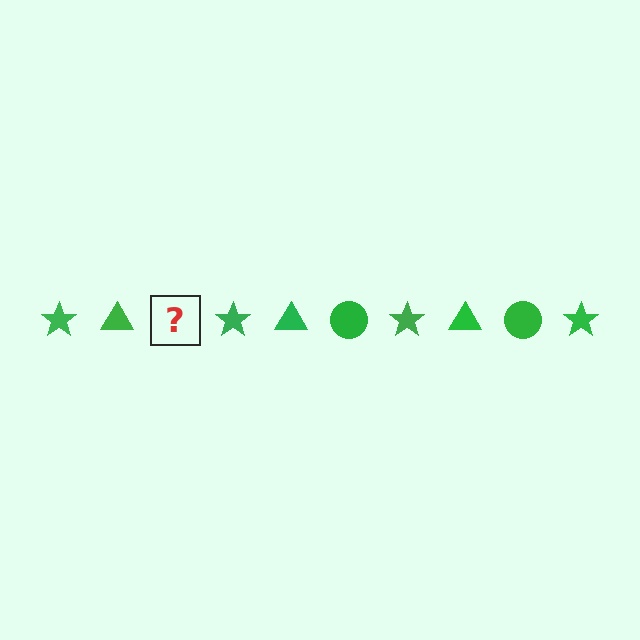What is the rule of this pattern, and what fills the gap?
The rule is that the pattern cycles through star, triangle, circle shapes in green. The gap should be filled with a green circle.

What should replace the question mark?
The question mark should be replaced with a green circle.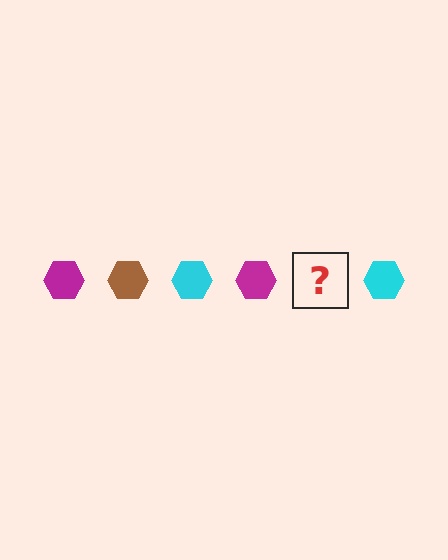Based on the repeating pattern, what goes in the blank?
The blank should be a brown hexagon.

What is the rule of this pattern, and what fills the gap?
The rule is that the pattern cycles through magenta, brown, cyan hexagons. The gap should be filled with a brown hexagon.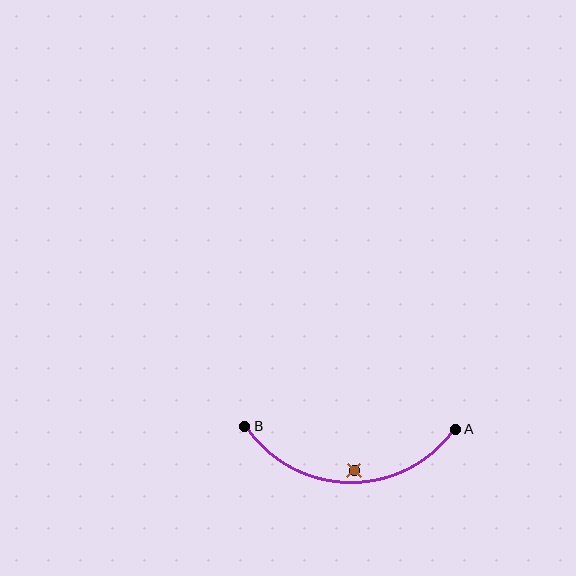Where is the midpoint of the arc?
The arc midpoint is the point on the curve farthest from the straight line joining A and B. It sits below that line.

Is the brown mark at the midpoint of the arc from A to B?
No — the brown mark does not lie on the arc at all. It sits slightly inside the curve.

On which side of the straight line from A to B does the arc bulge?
The arc bulges below the straight line connecting A and B.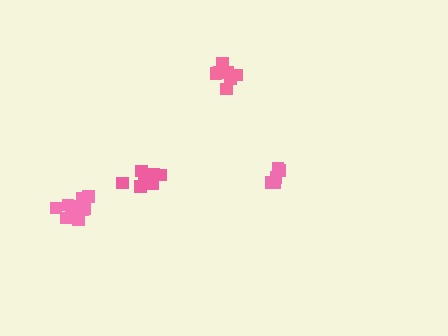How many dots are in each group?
Group 1: 11 dots, Group 2: 9 dots, Group 3: 7 dots, Group 4: 5 dots (32 total).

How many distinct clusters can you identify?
There are 4 distinct clusters.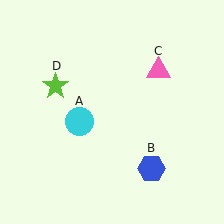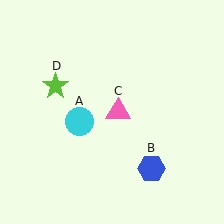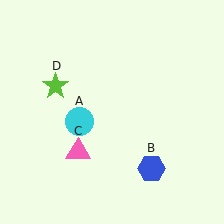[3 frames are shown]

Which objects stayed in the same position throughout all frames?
Cyan circle (object A) and blue hexagon (object B) and lime star (object D) remained stationary.